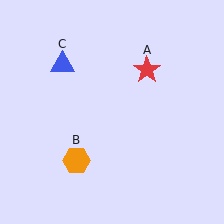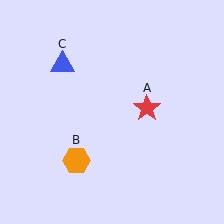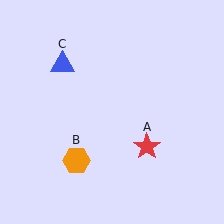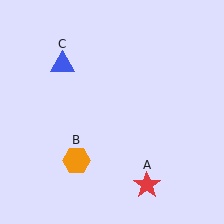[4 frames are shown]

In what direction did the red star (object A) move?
The red star (object A) moved down.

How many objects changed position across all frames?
1 object changed position: red star (object A).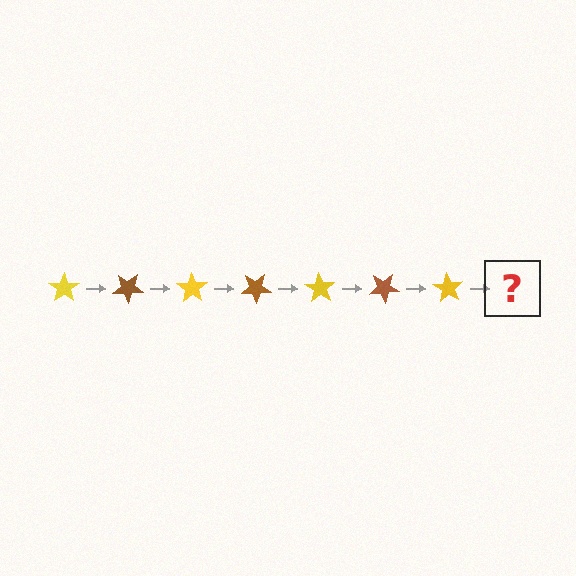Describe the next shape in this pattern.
It should be a brown star, rotated 245 degrees from the start.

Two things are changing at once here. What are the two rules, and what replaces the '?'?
The two rules are that it rotates 35 degrees each step and the color cycles through yellow and brown. The '?' should be a brown star, rotated 245 degrees from the start.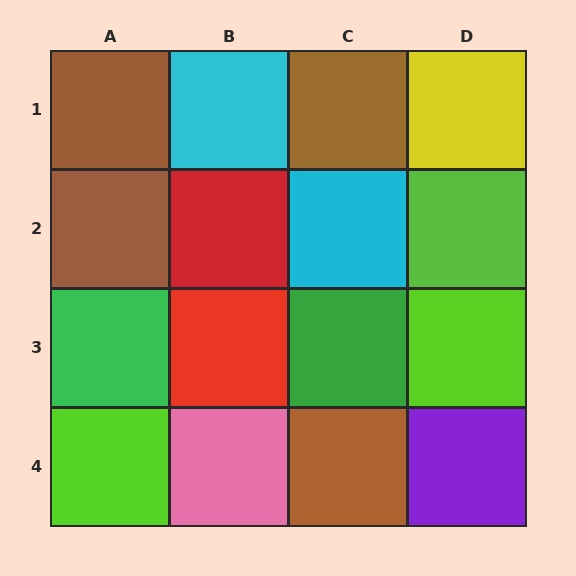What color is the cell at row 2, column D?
Lime.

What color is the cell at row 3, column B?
Red.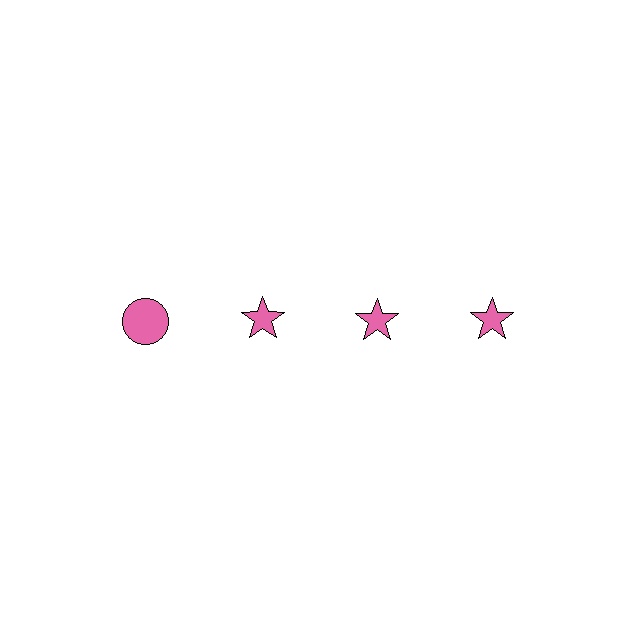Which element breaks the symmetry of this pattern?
The pink circle in the top row, leftmost column breaks the symmetry. All other shapes are pink stars.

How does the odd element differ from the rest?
It has a different shape: circle instead of star.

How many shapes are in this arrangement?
There are 4 shapes arranged in a grid pattern.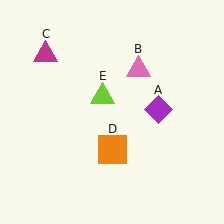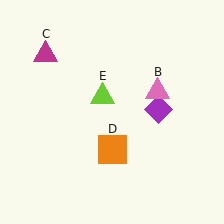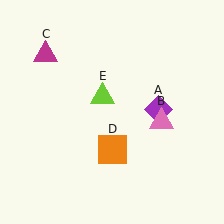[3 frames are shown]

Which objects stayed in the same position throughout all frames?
Purple diamond (object A) and magenta triangle (object C) and orange square (object D) and lime triangle (object E) remained stationary.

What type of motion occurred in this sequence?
The pink triangle (object B) rotated clockwise around the center of the scene.